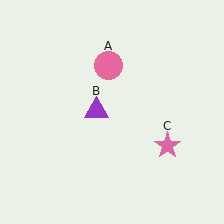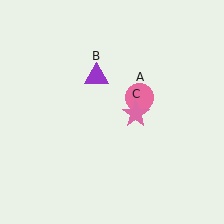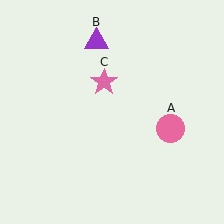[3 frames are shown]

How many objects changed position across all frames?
3 objects changed position: pink circle (object A), purple triangle (object B), pink star (object C).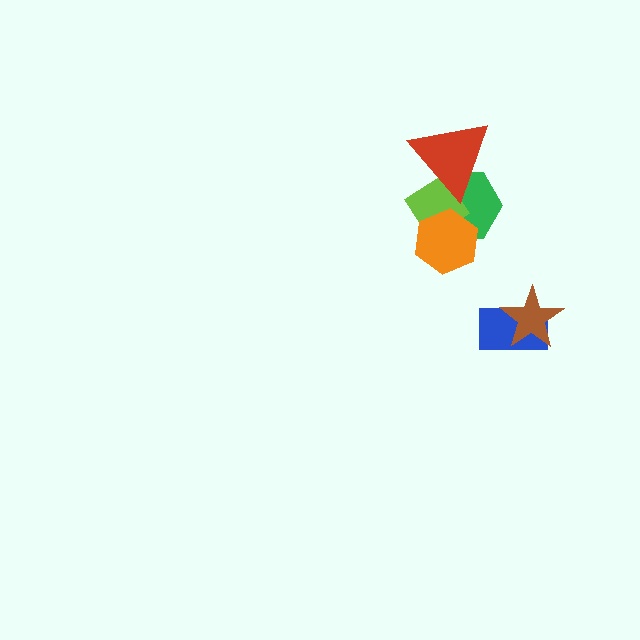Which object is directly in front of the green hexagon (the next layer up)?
The lime diamond is directly in front of the green hexagon.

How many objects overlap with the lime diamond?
3 objects overlap with the lime diamond.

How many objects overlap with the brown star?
1 object overlaps with the brown star.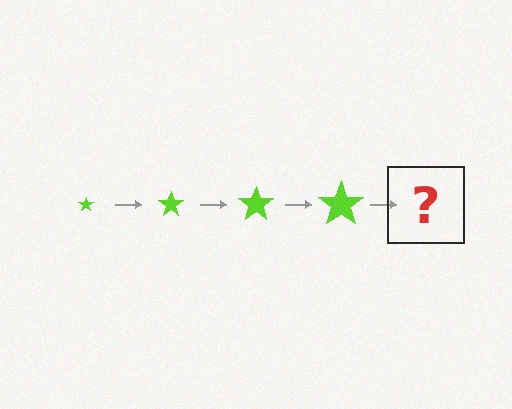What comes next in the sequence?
The next element should be a lime star, larger than the previous one.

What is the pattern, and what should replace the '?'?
The pattern is that the star gets progressively larger each step. The '?' should be a lime star, larger than the previous one.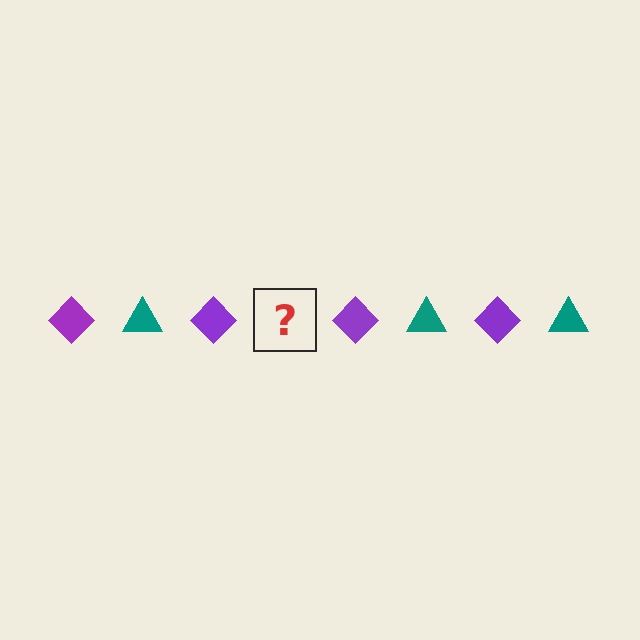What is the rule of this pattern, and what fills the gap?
The rule is that the pattern alternates between purple diamond and teal triangle. The gap should be filled with a teal triangle.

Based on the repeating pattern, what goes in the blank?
The blank should be a teal triangle.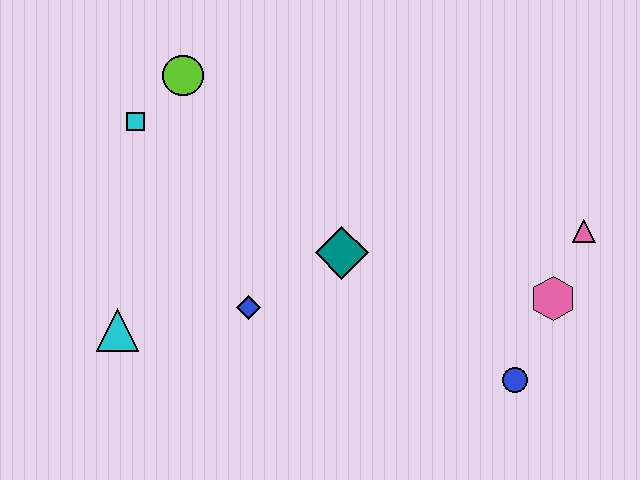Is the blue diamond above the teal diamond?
No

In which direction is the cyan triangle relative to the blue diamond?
The cyan triangle is to the left of the blue diamond.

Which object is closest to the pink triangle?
The pink hexagon is closest to the pink triangle.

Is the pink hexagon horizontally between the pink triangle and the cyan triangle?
Yes